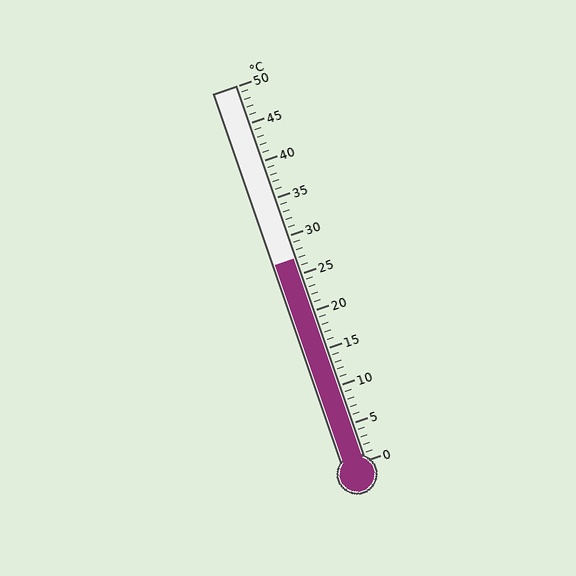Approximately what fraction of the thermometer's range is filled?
The thermometer is filled to approximately 55% of its range.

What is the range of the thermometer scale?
The thermometer scale ranges from 0°C to 50°C.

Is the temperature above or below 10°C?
The temperature is above 10°C.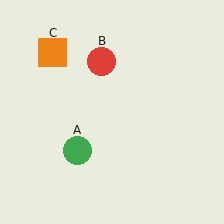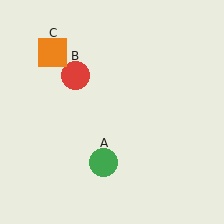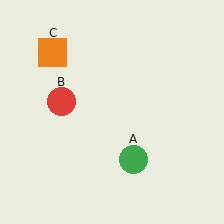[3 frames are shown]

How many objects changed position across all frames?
2 objects changed position: green circle (object A), red circle (object B).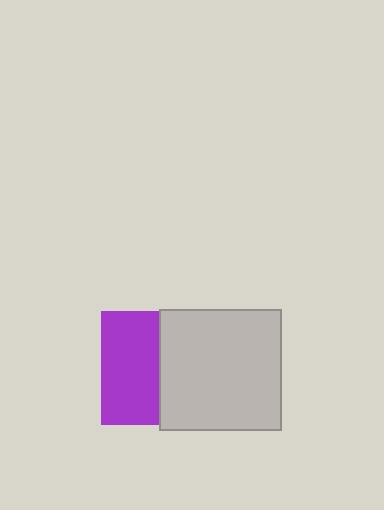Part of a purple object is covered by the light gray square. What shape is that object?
It is a square.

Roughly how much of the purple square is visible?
About half of it is visible (roughly 51%).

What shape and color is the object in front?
The object in front is a light gray square.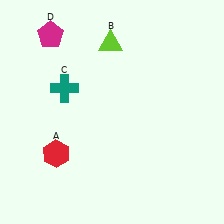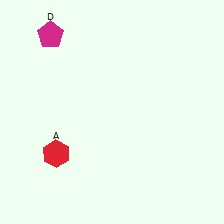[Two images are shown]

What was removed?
The teal cross (C), the lime triangle (B) were removed in Image 2.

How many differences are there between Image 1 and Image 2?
There are 2 differences between the two images.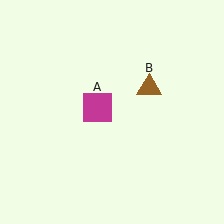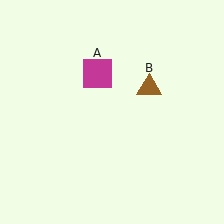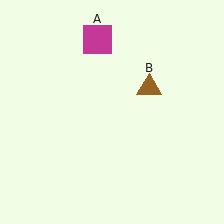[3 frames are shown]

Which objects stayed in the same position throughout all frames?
Brown triangle (object B) remained stationary.